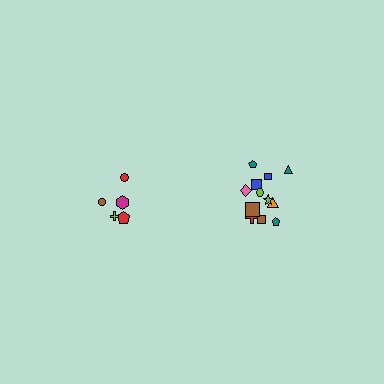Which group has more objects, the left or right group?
The right group.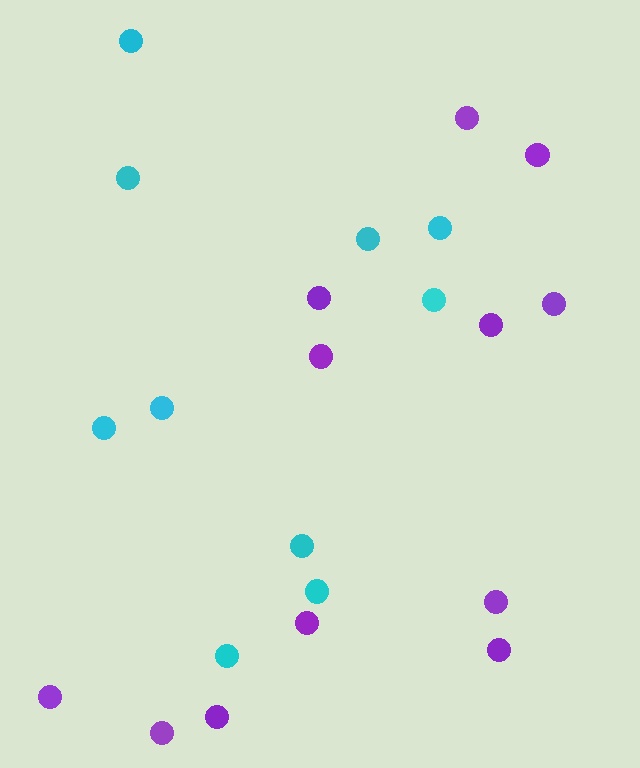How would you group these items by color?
There are 2 groups: one group of cyan circles (10) and one group of purple circles (12).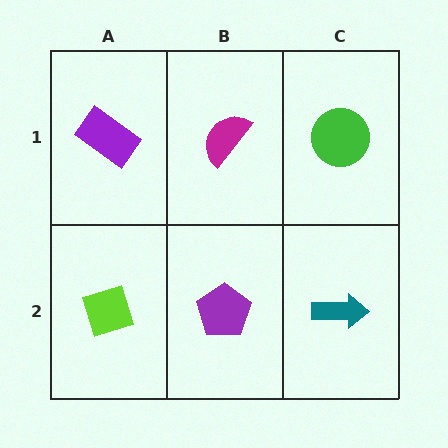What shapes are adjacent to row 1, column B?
A purple pentagon (row 2, column B), a purple rectangle (row 1, column A), a green circle (row 1, column C).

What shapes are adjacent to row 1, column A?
A lime diamond (row 2, column A), a magenta semicircle (row 1, column B).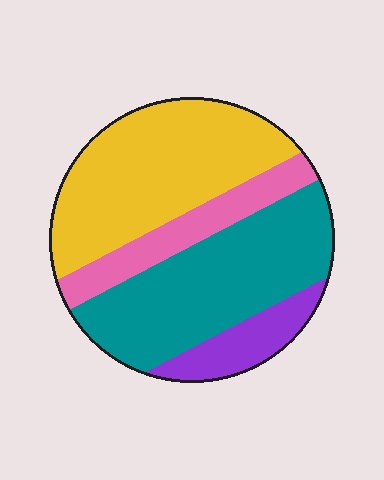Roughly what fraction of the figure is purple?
Purple takes up about one tenth (1/10) of the figure.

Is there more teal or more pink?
Teal.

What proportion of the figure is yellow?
Yellow covers roughly 40% of the figure.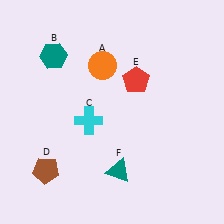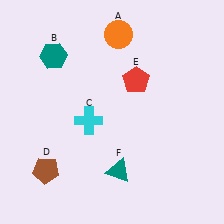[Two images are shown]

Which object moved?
The orange circle (A) moved up.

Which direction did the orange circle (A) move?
The orange circle (A) moved up.